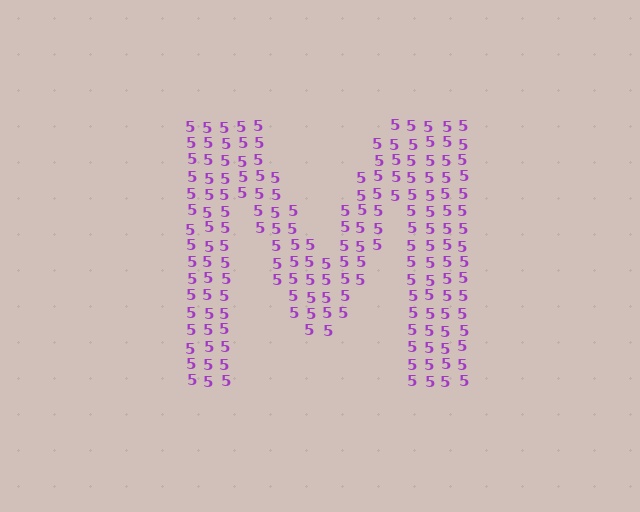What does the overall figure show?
The overall figure shows the letter M.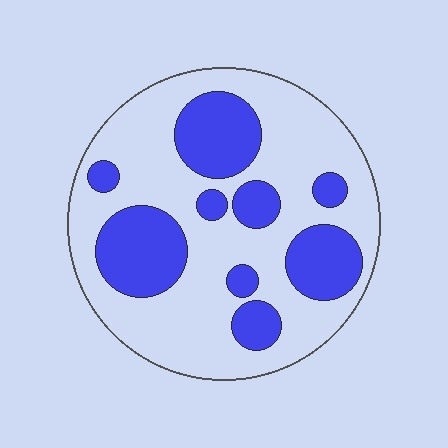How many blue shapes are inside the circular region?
9.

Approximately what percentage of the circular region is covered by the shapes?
Approximately 30%.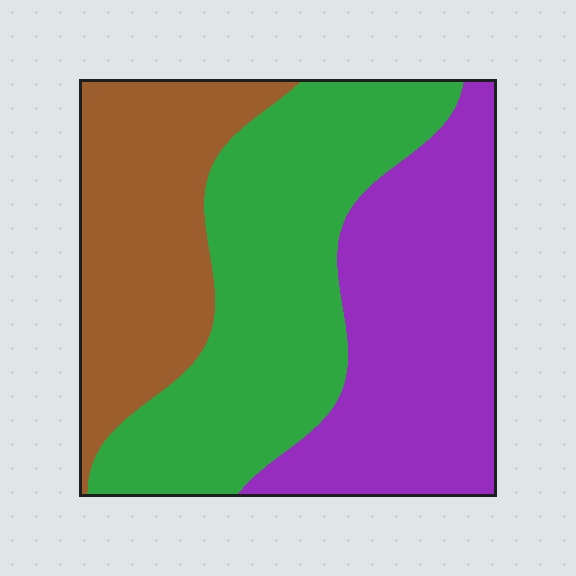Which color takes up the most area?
Green, at roughly 40%.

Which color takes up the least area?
Brown, at roughly 25%.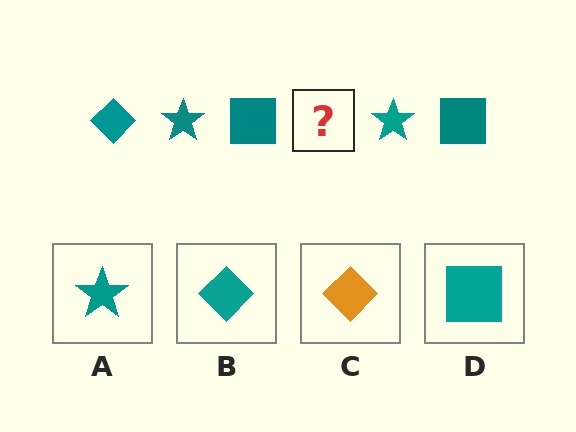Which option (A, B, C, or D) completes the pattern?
B.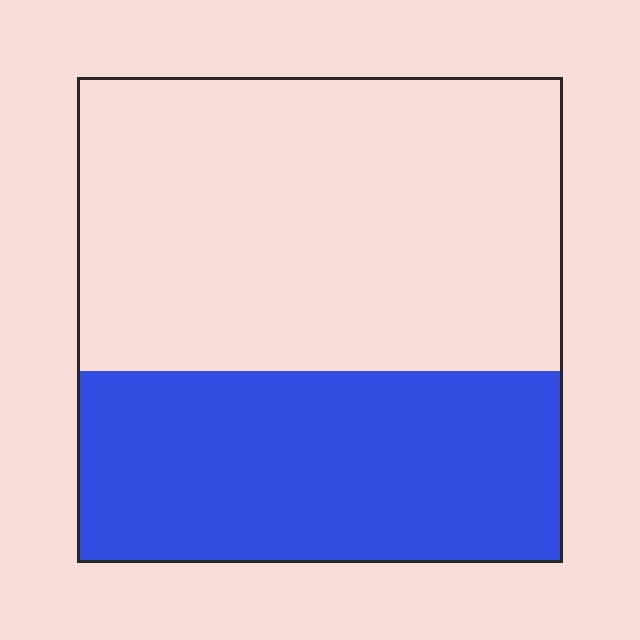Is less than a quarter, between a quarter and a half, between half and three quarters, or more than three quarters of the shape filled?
Between a quarter and a half.